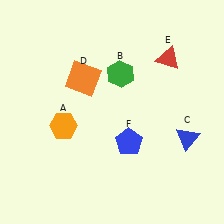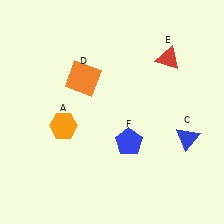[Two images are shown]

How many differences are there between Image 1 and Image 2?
There is 1 difference between the two images.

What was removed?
The green hexagon (B) was removed in Image 2.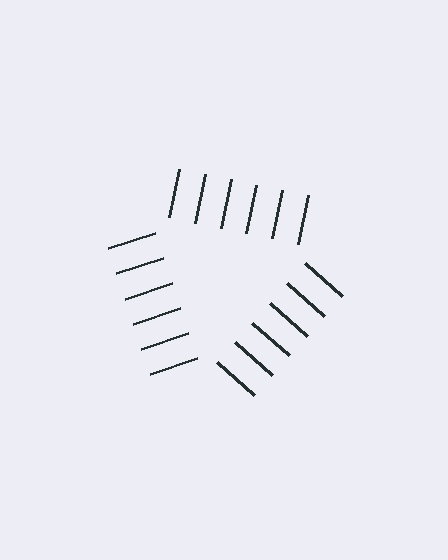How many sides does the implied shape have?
3 sides — the line-ends trace a triangle.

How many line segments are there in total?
18 — 6 along each of the 3 edges.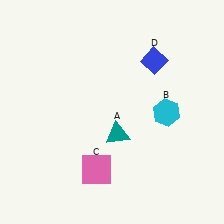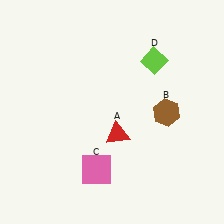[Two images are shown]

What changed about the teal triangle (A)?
In Image 1, A is teal. In Image 2, it changed to red.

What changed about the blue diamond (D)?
In Image 1, D is blue. In Image 2, it changed to lime.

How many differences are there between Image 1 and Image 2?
There are 3 differences between the two images.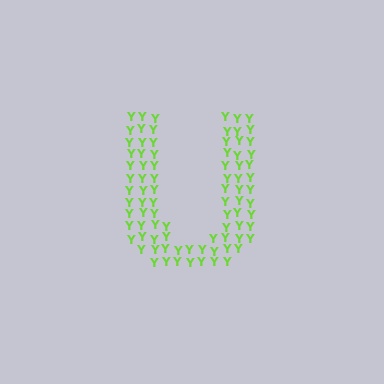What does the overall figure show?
The overall figure shows the letter U.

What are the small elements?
The small elements are letter Y's.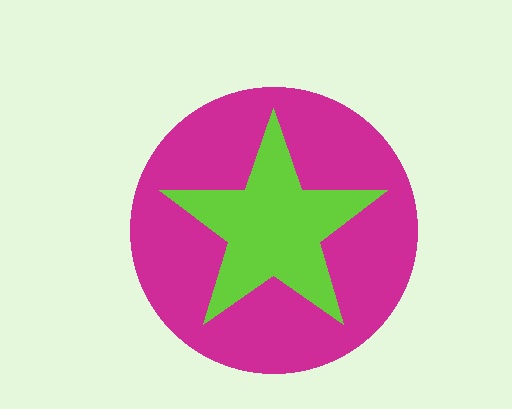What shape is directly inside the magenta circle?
The lime star.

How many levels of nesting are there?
2.